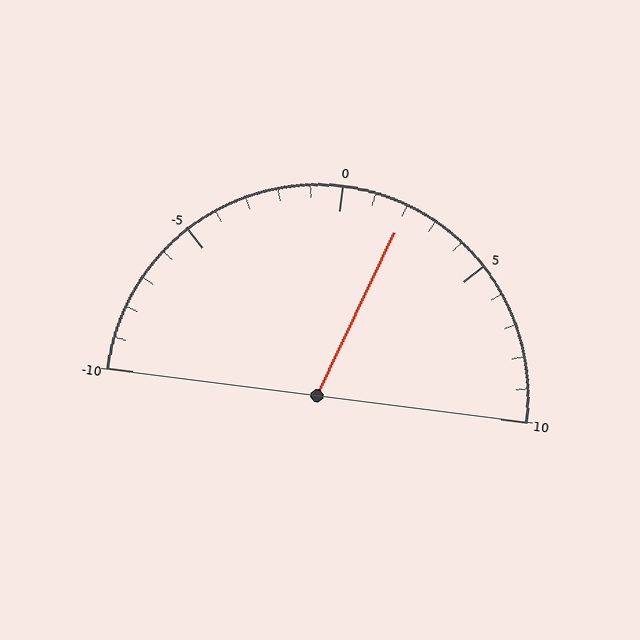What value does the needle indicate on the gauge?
The needle indicates approximately 2.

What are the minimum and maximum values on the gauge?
The gauge ranges from -10 to 10.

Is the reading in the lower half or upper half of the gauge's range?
The reading is in the upper half of the range (-10 to 10).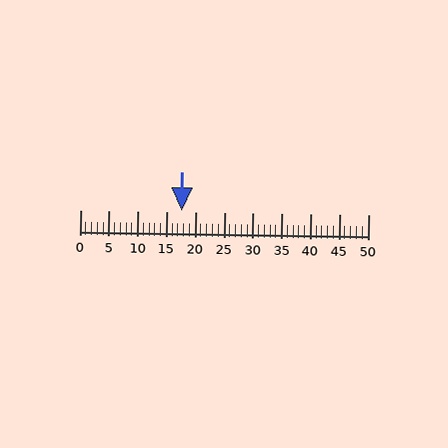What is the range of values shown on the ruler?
The ruler shows values from 0 to 50.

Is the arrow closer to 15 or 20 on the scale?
The arrow is closer to 20.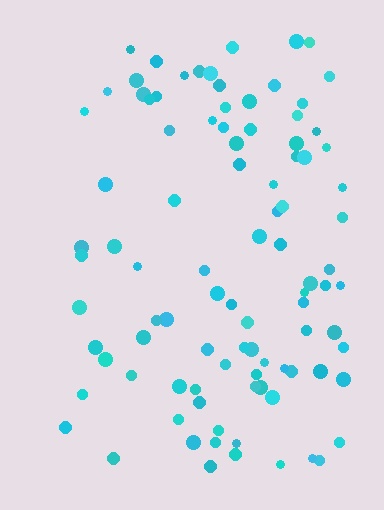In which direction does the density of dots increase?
From left to right, with the right side densest.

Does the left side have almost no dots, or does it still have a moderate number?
Still a moderate number, just noticeably fewer than the right.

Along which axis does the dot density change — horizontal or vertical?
Horizontal.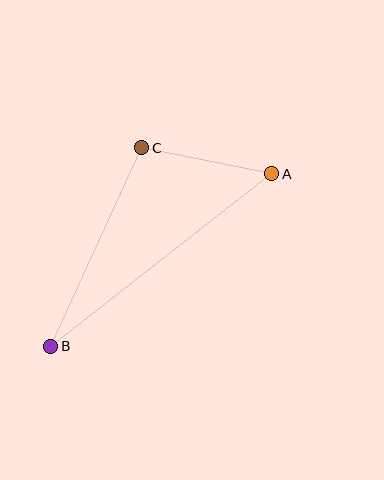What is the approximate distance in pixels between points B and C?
The distance between B and C is approximately 218 pixels.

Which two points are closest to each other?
Points A and C are closest to each other.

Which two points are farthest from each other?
Points A and B are farthest from each other.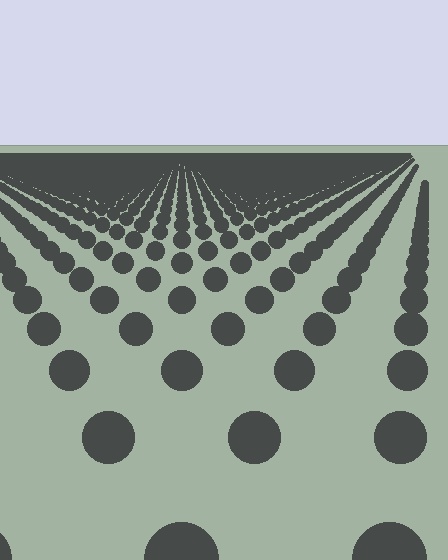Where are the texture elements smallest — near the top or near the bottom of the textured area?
Near the top.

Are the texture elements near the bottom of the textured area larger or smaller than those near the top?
Larger. Near the bottom, elements are closer to the viewer and appear at a bigger on-screen size.